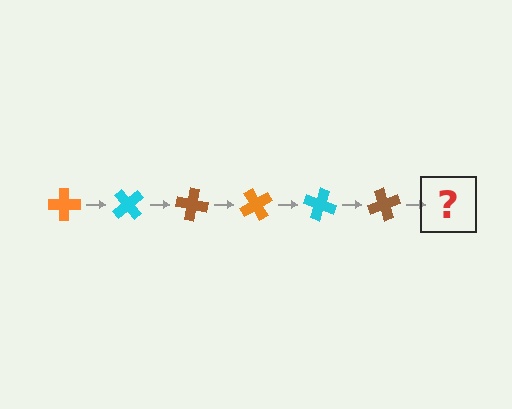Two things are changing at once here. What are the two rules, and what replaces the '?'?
The two rules are that it rotates 50 degrees each step and the color cycles through orange, cyan, and brown. The '?' should be an orange cross, rotated 300 degrees from the start.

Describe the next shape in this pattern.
It should be an orange cross, rotated 300 degrees from the start.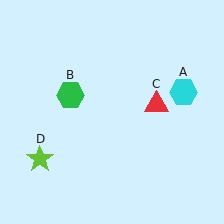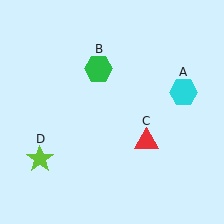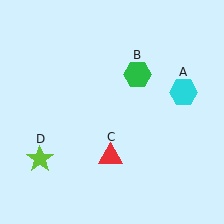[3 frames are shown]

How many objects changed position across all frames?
2 objects changed position: green hexagon (object B), red triangle (object C).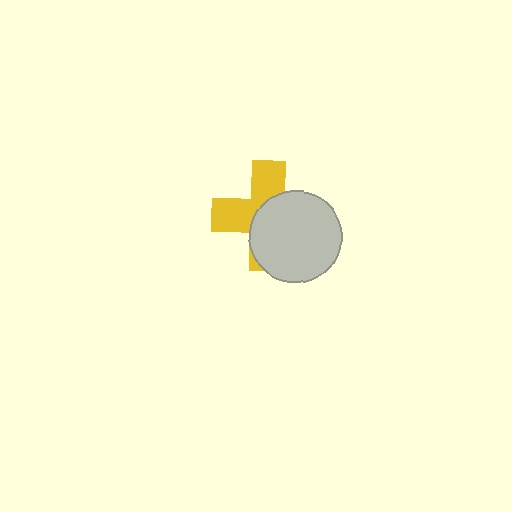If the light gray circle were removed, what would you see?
You would see the complete yellow cross.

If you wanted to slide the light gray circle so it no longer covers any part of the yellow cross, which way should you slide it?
Slide it toward the lower-right — that is the most direct way to separate the two shapes.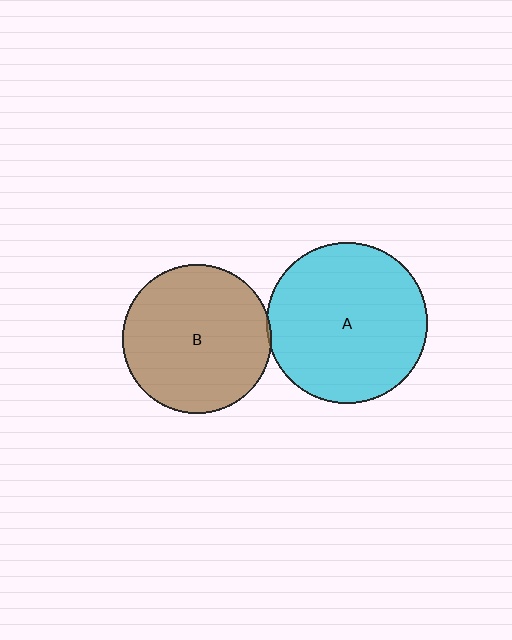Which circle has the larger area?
Circle A (cyan).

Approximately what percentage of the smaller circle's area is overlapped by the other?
Approximately 5%.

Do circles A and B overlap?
Yes.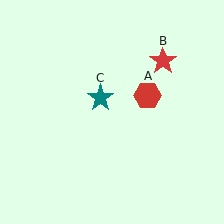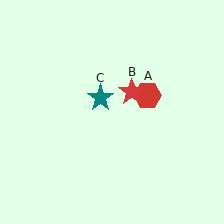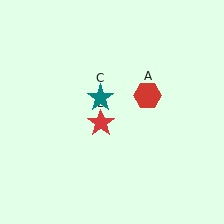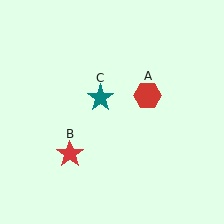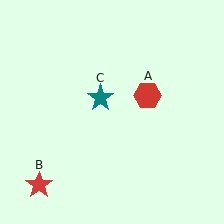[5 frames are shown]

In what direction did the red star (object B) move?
The red star (object B) moved down and to the left.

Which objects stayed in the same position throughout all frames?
Red hexagon (object A) and teal star (object C) remained stationary.